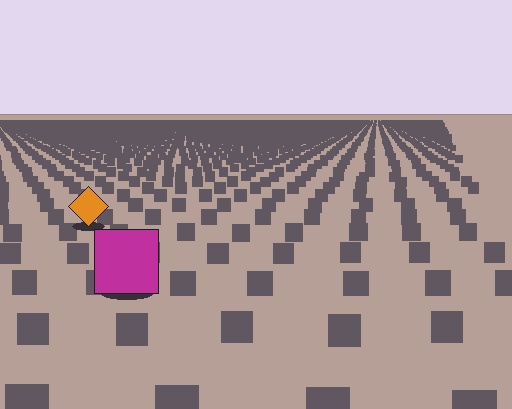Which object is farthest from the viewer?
The orange diamond is farthest from the viewer. It appears smaller and the ground texture around it is denser.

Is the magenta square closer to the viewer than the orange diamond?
Yes. The magenta square is closer — you can tell from the texture gradient: the ground texture is coarser near it.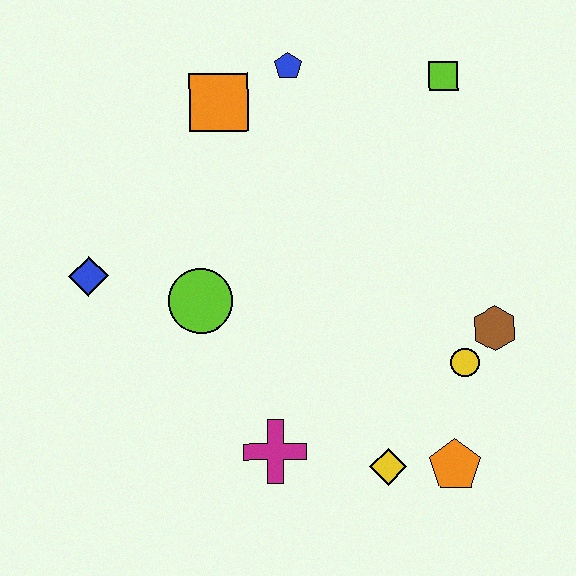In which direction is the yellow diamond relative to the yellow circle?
The yellow diamond is below the yellow circle.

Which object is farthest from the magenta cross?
The lime square is farthest from the magenta cross.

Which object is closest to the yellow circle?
The brown hexagon is closest to the yellow circle.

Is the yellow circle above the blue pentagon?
No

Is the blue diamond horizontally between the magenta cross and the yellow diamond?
No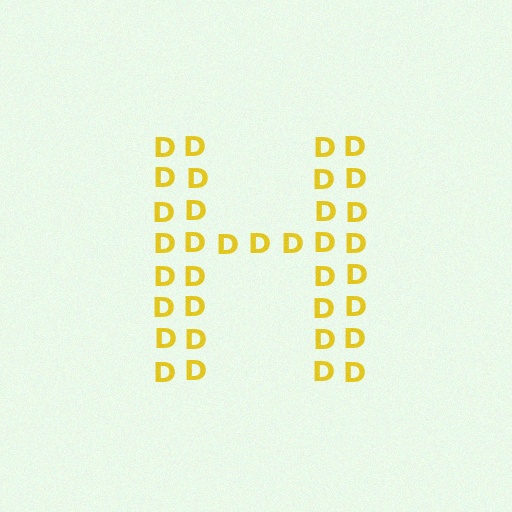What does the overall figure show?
The overall figure shows the letter H.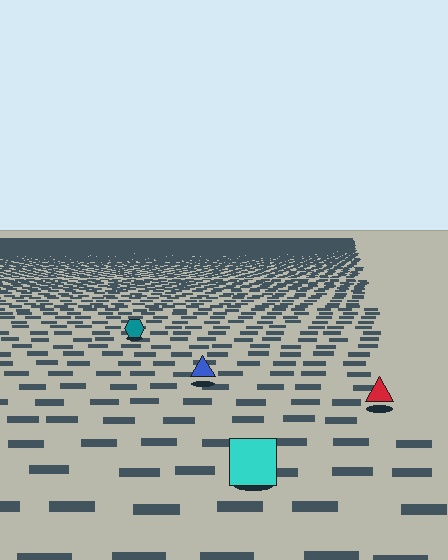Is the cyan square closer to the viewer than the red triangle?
Yes. The cyan square is closer — you can tell from the texture gradient: the ground texture is coarser near it.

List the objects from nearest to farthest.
From nearest to farthest: the cyan square, the red triangle, the blue triangle, the teal hexagon.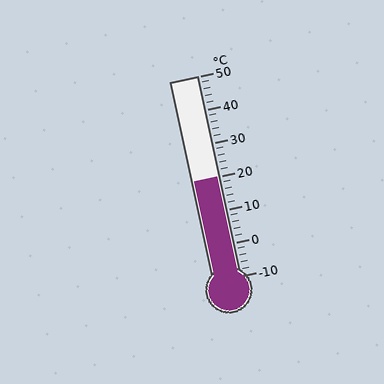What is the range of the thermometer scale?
The thermometer scale ranges from -10°C to 50°C.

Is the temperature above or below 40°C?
The temperature is below 40°C.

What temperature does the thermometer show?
The thermometer shows approximately 20°C.